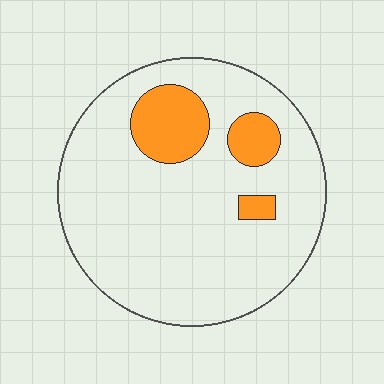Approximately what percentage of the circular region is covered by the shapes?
Approximately 15%.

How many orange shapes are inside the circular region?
3.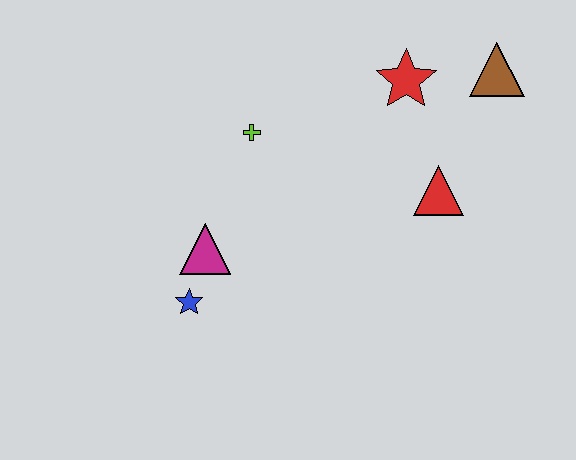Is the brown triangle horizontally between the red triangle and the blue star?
No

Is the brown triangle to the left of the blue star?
No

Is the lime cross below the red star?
Yes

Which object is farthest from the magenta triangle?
The brown triangle is farthest from the magenta triangle.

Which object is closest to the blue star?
The magenta triangle is closest to the blue star.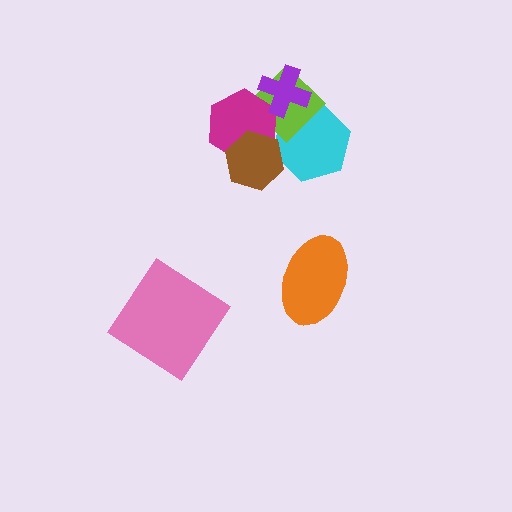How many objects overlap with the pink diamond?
0 objects overlap with the pink diamond.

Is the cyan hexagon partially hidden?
Yes, it is partially covered by another shape.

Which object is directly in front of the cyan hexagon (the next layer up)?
The lime diamond is directly in front of the cyan hexagon.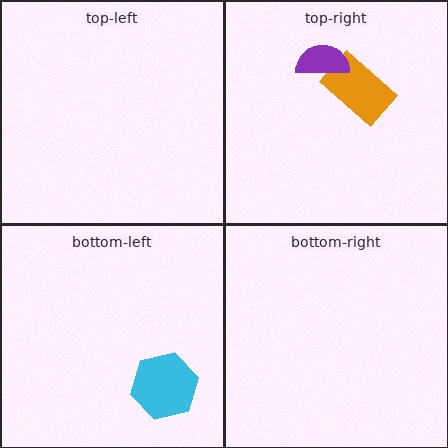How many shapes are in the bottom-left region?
1.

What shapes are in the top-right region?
The orange rectangle, the purple semicircle.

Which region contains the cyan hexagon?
The bottom-left region.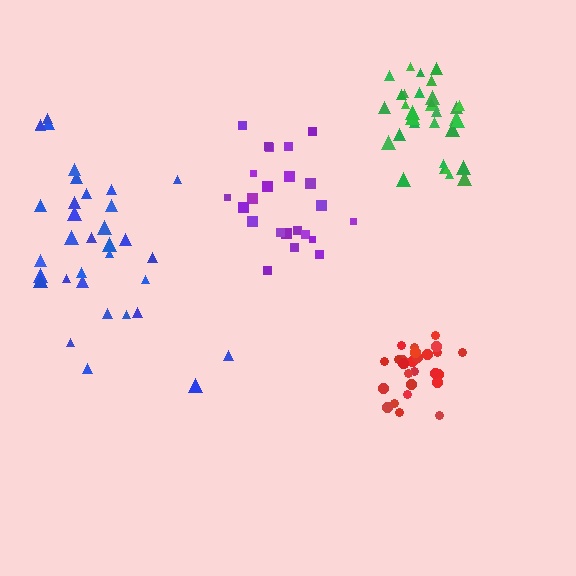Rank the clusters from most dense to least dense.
red, green, purple, blue.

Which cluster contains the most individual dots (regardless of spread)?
Blue (34).